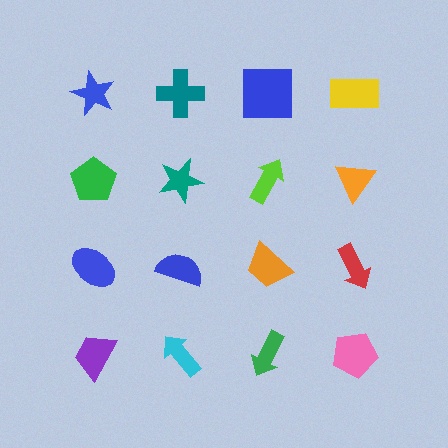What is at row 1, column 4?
A yellow rectangle.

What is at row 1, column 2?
A teal cross.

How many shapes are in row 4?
4 shapes.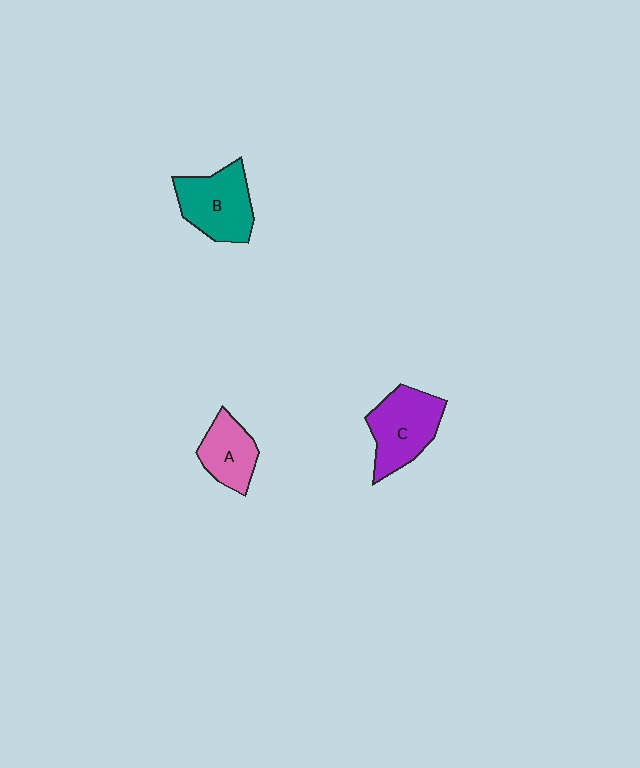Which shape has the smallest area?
Shape A (pink).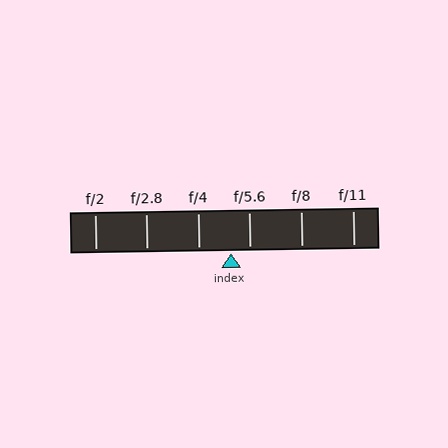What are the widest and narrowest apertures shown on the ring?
The widest aperture shown is f/2 and the narrowest is f/11.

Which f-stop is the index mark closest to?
The index mark is closest to f/5.6.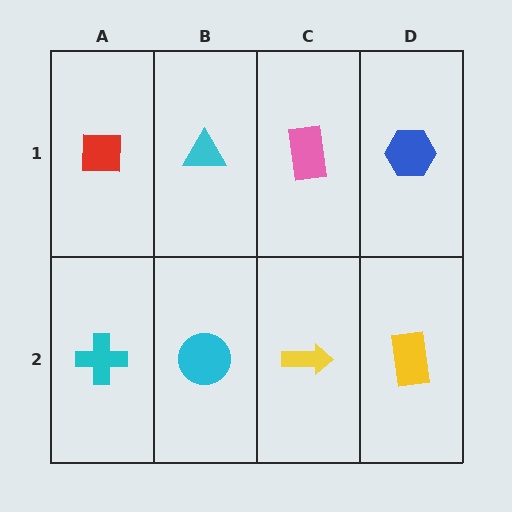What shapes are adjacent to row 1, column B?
A cyan circle (row 2, column B), a red square (row 1, column A), a pink rectangle (row 1, column C).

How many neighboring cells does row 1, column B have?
3.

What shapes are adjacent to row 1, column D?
A yellow rectangle (row 2, column D), a pink rectangle (row 1, column C).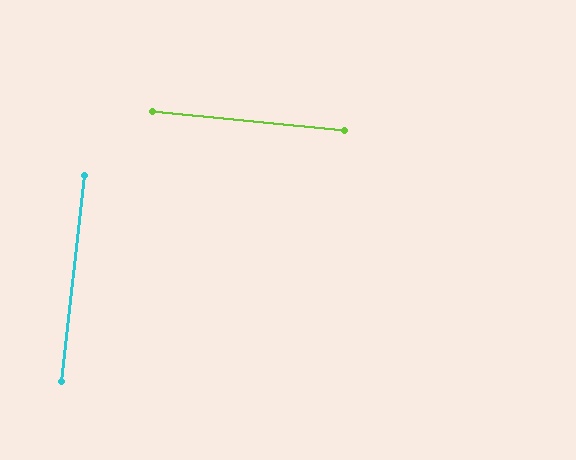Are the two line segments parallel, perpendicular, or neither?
Perpendicular — they meet at approximately 89°.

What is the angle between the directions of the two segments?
Approximately 89 degrees.